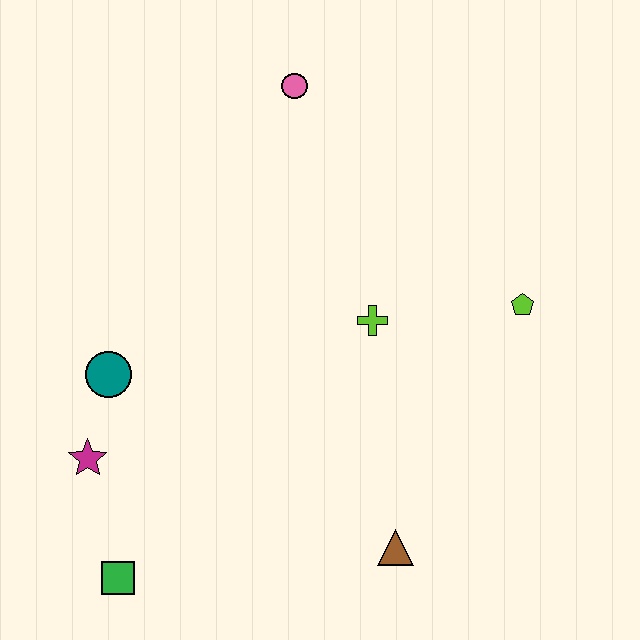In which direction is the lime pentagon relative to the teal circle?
The lime pentagon is to the right of the teal circle.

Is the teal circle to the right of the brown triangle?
No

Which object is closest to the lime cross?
The lime pentagon is closest to the lime cross.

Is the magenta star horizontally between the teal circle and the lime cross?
No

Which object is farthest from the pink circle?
The green square is farthest from the pink circle.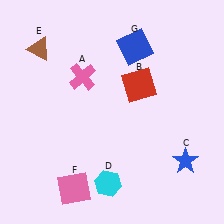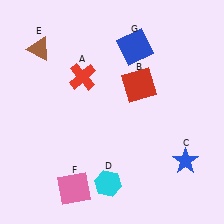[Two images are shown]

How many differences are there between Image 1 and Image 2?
There is 1 difference between the two images.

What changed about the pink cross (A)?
In Image 1, A is pink. In Image 2, it changed to red.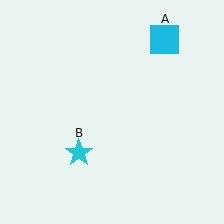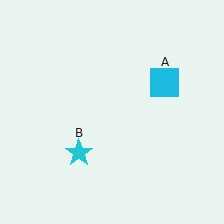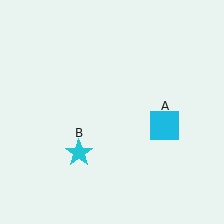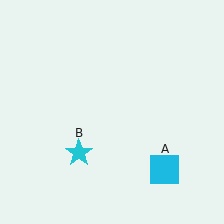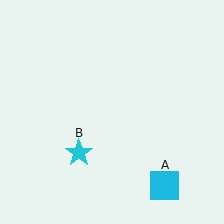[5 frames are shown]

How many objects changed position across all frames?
1 object changed position: cyan square (object A).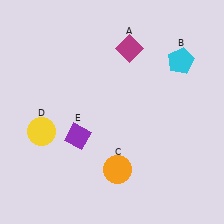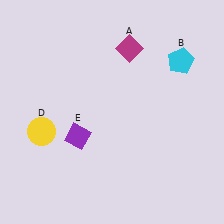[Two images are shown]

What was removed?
The orange circle (C) was removed in Image 2.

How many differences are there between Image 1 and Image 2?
There is 1 difference between the two images.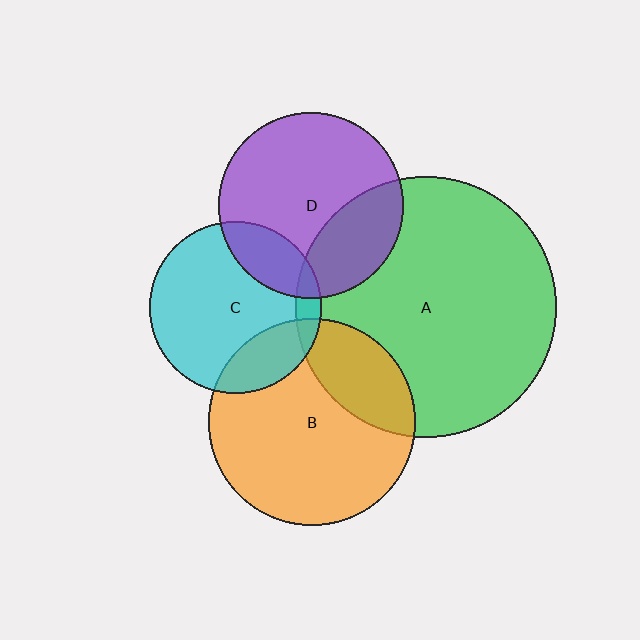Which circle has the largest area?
Circle A (green).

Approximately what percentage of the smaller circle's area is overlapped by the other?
Approximately 20%.